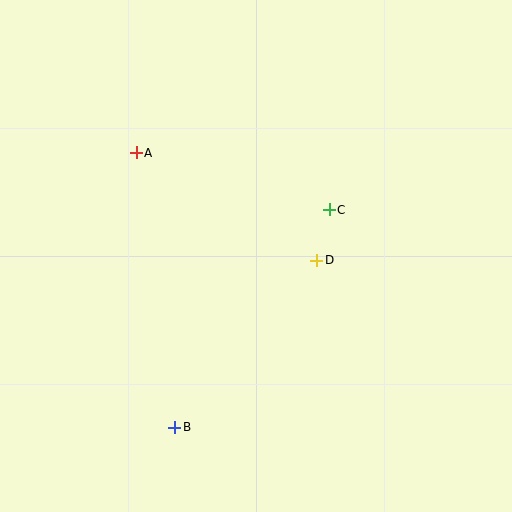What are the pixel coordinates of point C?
Point C is at (329, 210).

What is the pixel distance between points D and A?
The distance between D and A is 210 pixels.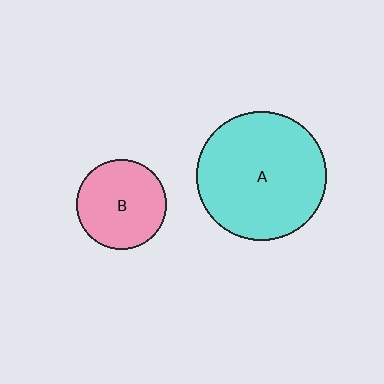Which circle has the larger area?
Circle A (cyan).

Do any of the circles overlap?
No, none of the circles overlap.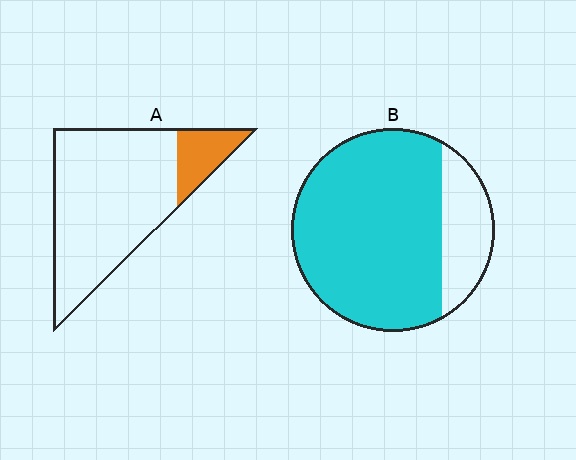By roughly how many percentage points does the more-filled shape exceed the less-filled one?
By roughly 65 percentage points (B over A).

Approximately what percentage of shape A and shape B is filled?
A is approximately 15% and B is approximately 80%.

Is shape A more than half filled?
No.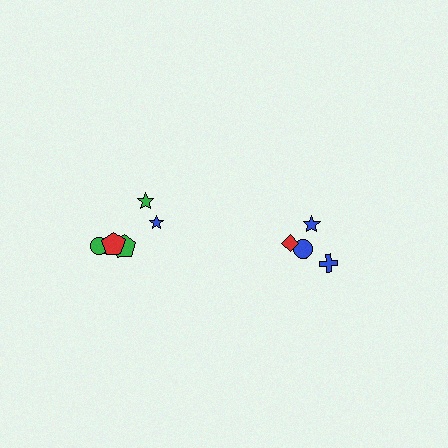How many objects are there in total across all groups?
There are 10 objects.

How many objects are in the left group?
There are 6 objects.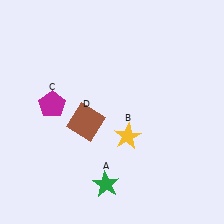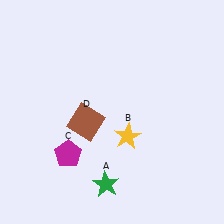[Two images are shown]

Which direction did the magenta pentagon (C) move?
The magenta pentagon (C) moved down.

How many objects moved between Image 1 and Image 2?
1 object moved between the two images.